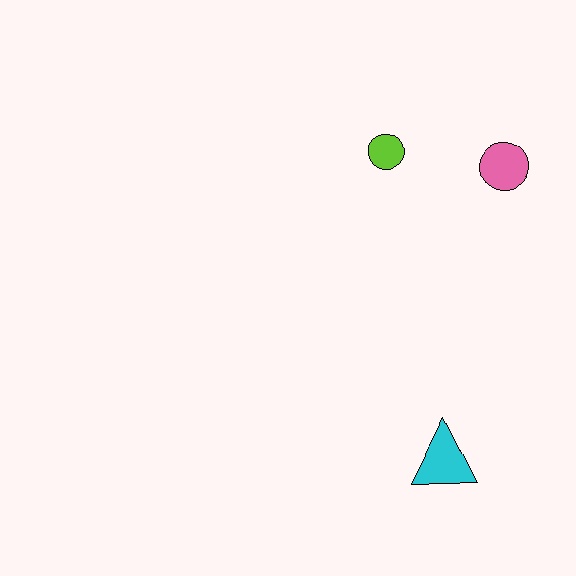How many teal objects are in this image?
There are no teal objects.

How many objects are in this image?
There are 3 objects.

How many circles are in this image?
There are 2 circles.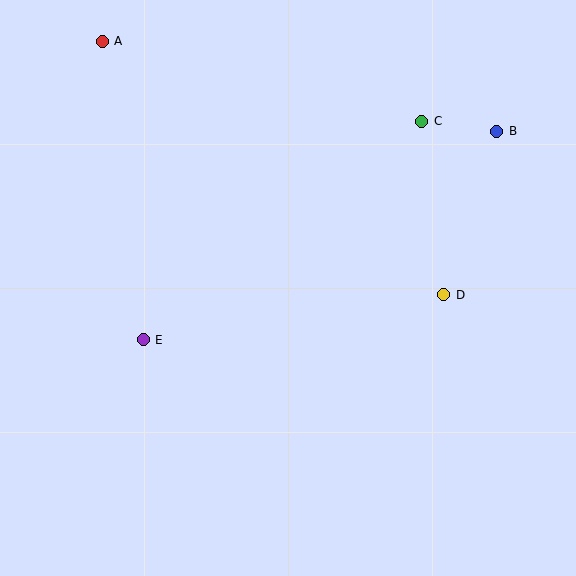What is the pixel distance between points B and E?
The distance between B and E is 410 pixels.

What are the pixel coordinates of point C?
Point C is at (422, 121).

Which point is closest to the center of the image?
Point E at (143, 340) is closest to the center.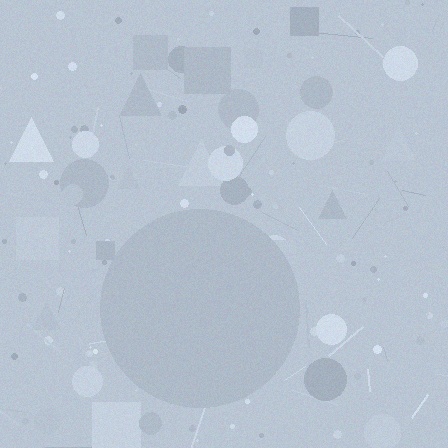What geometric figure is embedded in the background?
A circle is embedded in the background.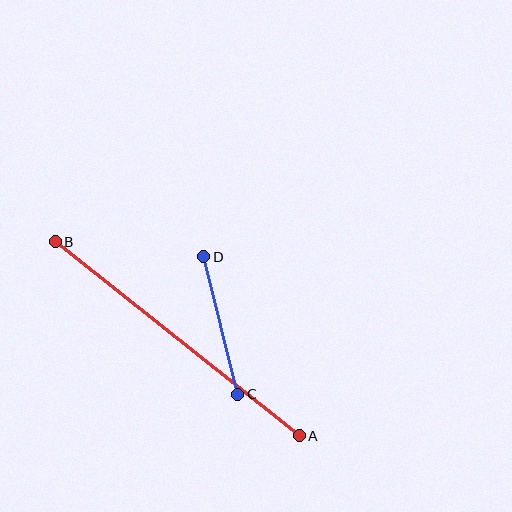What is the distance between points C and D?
The distance is approximately 142 pixels.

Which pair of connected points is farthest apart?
Points A and B are farthest apart.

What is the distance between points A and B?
The distance is approximately 311 pixels.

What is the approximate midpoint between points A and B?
The midpoint is at approximately (177, 339) pixels.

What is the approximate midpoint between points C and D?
The midpoint is at approximately (221, 326) pixels.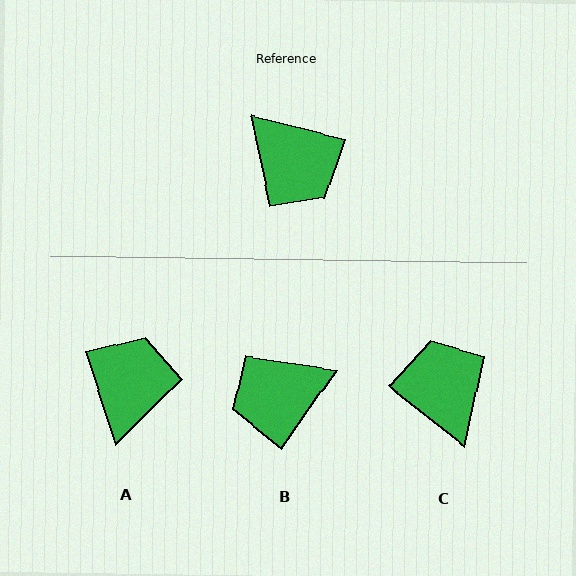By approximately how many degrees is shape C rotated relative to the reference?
Approximately 156 degrees counter-clockwise.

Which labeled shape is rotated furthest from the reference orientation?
C, about 156 degrees away.